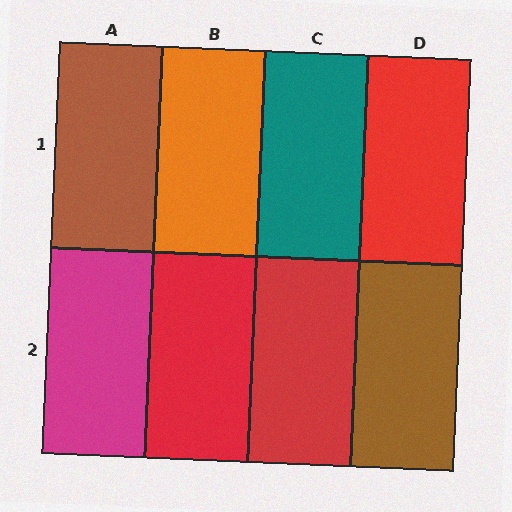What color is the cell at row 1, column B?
Orange.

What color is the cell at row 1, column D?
Red.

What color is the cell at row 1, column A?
Brown.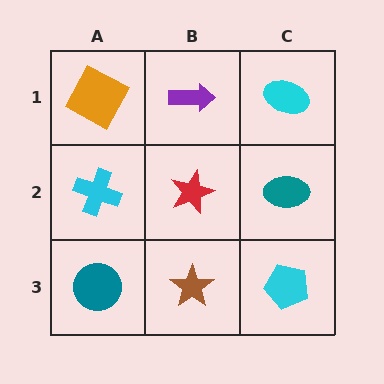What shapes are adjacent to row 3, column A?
A cyan cross (row 2, column A), a brown star (row 3, column B).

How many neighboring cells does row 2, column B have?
4.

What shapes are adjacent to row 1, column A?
A cyan cross (row 2, column A), a purple arrow (row 1, column B).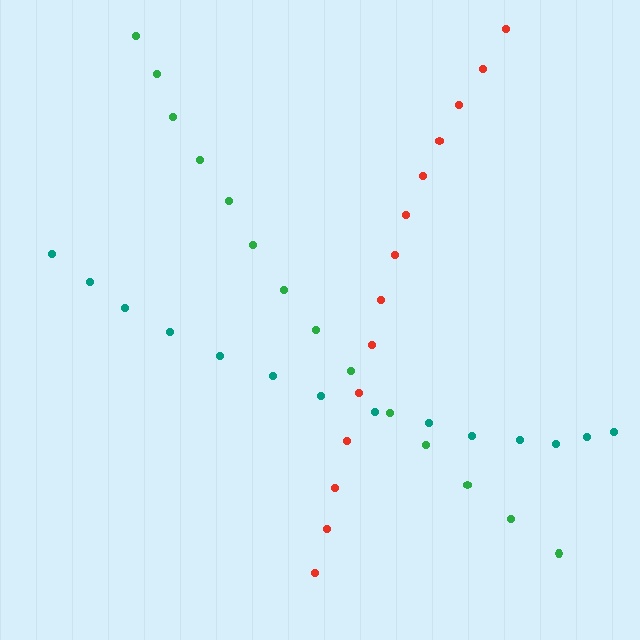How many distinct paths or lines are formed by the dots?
There are 3 distinct paths.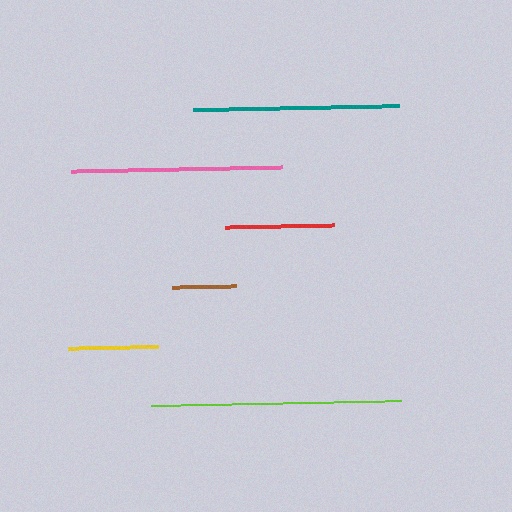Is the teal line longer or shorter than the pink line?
The pink line is longer than the teal line.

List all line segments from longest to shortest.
From longest to shortest: lime, pink, teal, red, yellow, brown.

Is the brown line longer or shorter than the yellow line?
The yellow line is longer than the brown line.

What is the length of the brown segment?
The brown segment is approximately 64 pixels long.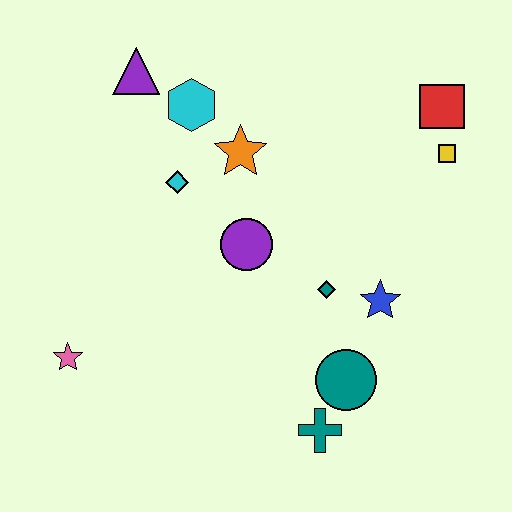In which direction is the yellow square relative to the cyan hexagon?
The yellow square is to the right of the cyan hexagon.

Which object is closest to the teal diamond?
The blue star is closest to the teal diamond.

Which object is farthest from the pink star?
The red square is farthest from the pink star.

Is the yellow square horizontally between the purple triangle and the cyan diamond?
No